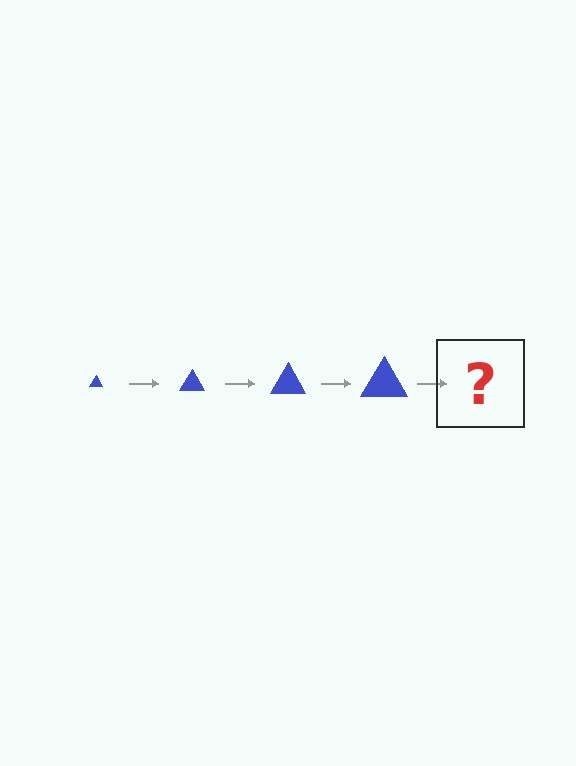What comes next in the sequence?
The next element should be a blue triangle, larger than the previous one.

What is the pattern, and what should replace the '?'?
The pattern is that the triangle gets progressively larger each step. The '?' should be a blue triangle, larger than the previous one.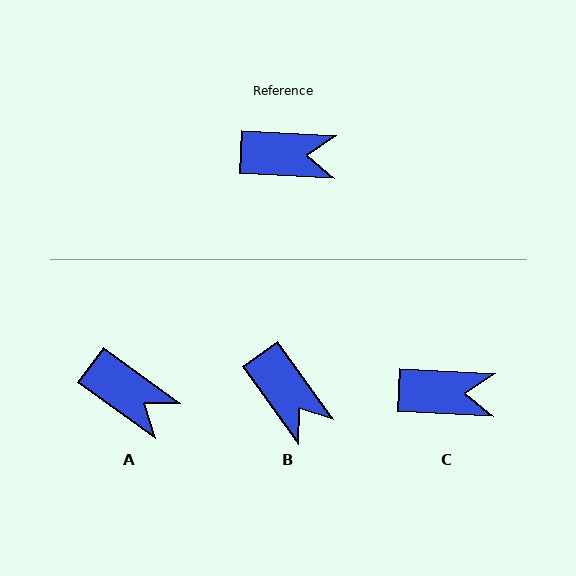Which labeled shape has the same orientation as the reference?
C.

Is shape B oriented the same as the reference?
No, it is off by about 52 degrees.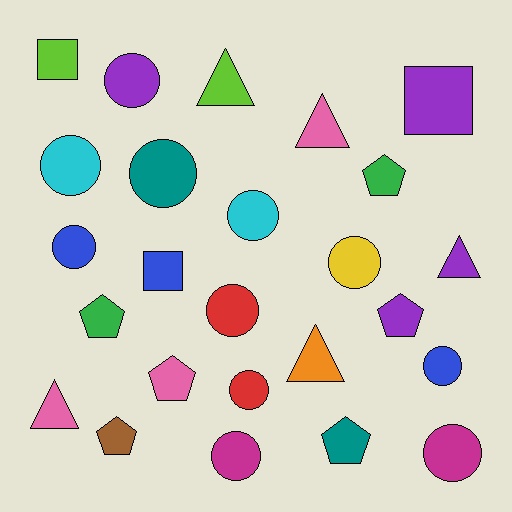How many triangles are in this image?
There are 5 triangles.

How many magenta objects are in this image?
There are 2 magenta objects.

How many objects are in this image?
There are 25 objects.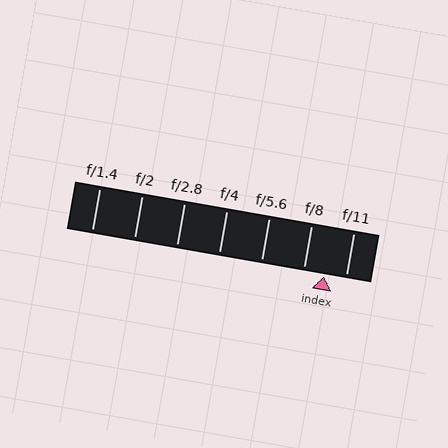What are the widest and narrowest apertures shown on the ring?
The widest aperture shown is f/1.4 and the narrowest is f/11.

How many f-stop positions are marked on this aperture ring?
There are 7 f-stop positions marked.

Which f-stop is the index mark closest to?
The index mark is closest to f/8.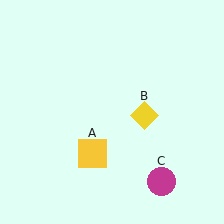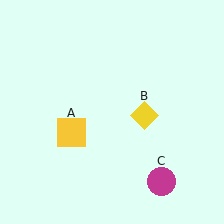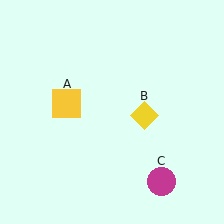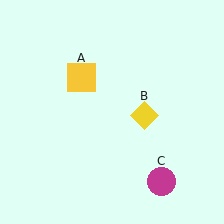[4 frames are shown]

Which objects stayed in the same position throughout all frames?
Yellow diamond (object B) and magenta circle (object C) remained stationary.